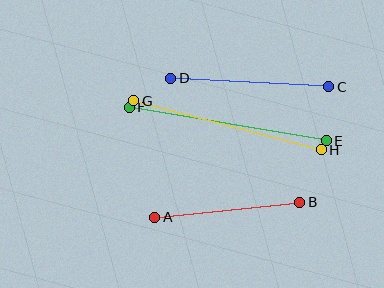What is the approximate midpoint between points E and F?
The midpoint is at approximately (228, 124) pixels.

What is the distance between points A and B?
The distance is approximately 146 pixels.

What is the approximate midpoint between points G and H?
The midpoint is at approximately (228, 125) pixels.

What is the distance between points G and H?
The distance is approximately 194 pixels.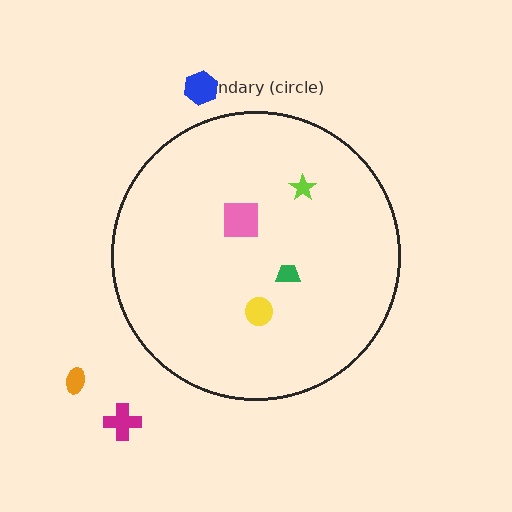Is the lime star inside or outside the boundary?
Inside.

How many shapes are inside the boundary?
4 inside, 3 outside.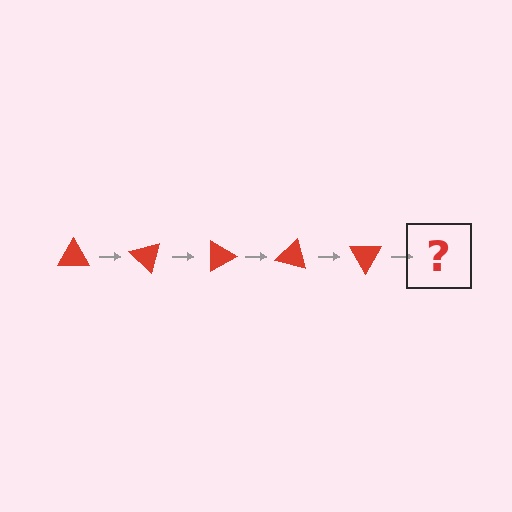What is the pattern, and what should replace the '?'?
The pattern is that the triangle rotates 45 degrees each step. The '?' should be a red triangle rotated 225 degrees.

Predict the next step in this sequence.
The next step is a red triangle rotated 225 degrees.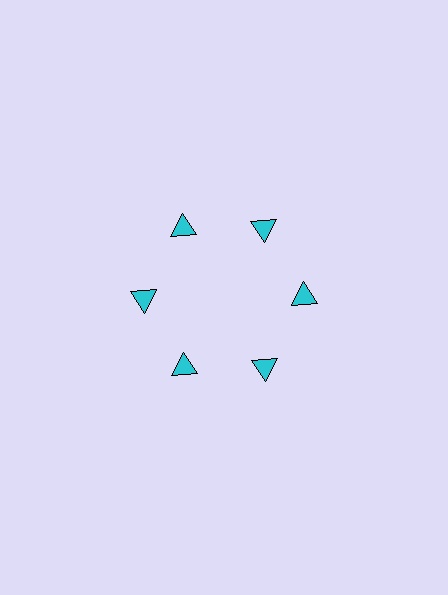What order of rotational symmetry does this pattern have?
This pattern has 6-fold rotational symmetry.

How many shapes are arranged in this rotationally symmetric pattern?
There are 6 shapes, arranged in 6 groups of 1.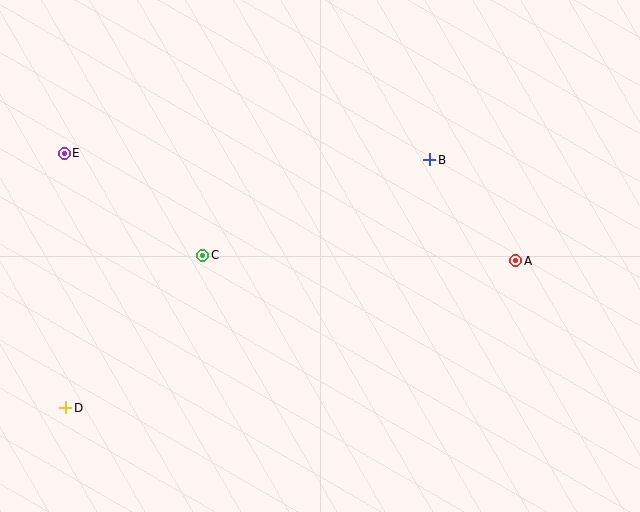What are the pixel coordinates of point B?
Point B is at (430, 160).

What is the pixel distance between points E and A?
The distance between E and A is 464 pixels.